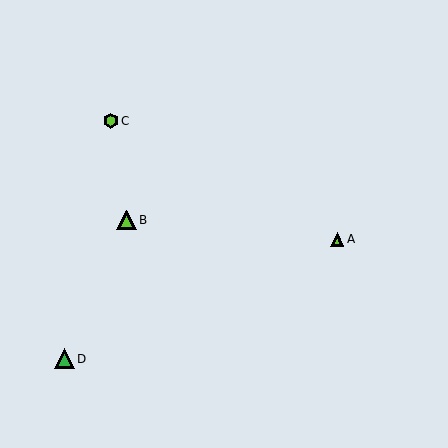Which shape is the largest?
The green triangle (labeled D) is the largest.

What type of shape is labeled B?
Shape B is a lime triangle.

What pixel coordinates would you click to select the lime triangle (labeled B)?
Click at (127, 220) to select the lime triangle B.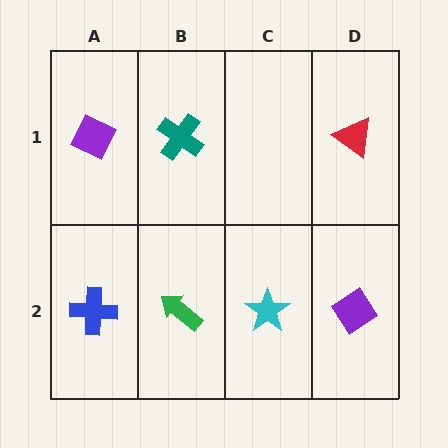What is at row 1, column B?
A teal cross.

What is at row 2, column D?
A purple diamond.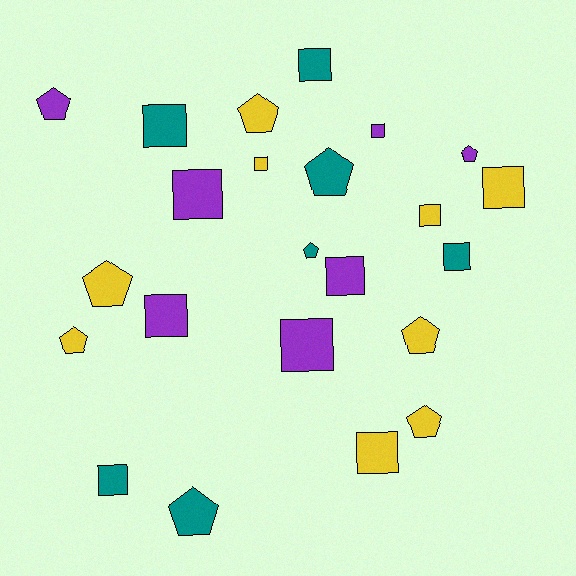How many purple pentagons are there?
There are 2 purple pentagons.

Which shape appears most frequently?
Square, with 13 objects.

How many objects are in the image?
There are 23 objects.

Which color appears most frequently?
Yellow, with 9 objects.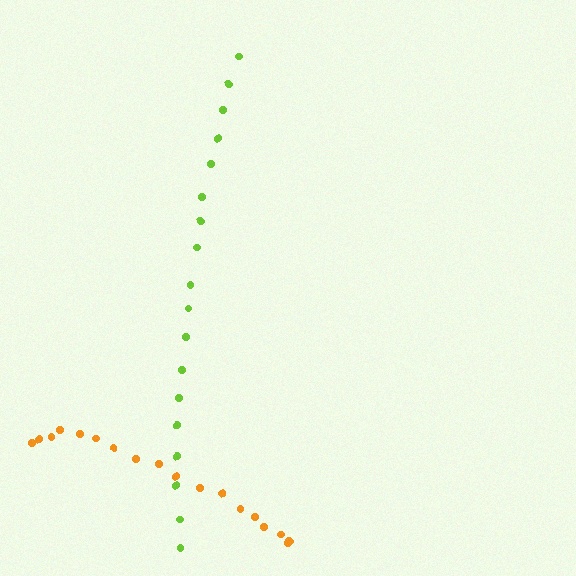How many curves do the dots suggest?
There are 2 distinct paths.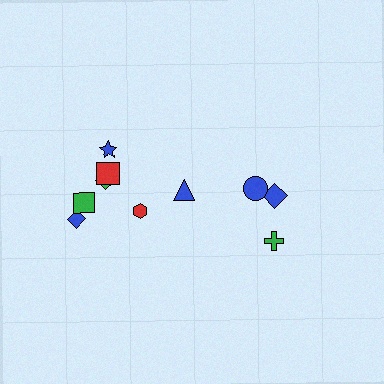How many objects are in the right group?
There are 4 objects.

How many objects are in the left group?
There are 6 objects.